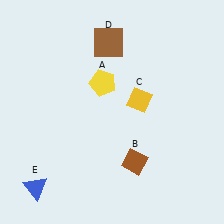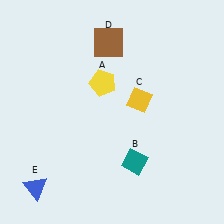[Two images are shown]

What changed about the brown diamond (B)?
In Image 1, B is brown. In Image 2, it changed to teal.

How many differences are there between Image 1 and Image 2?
There is 1 difference between the two images.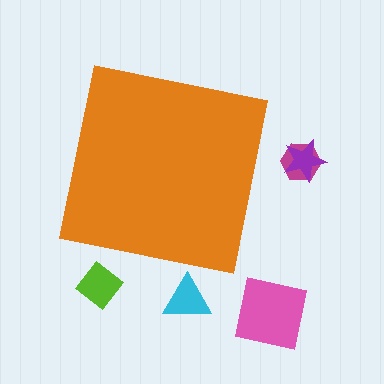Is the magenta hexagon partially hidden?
No, the magenta hexagon is fully visible.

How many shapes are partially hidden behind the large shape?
0 shapes are partially hidden.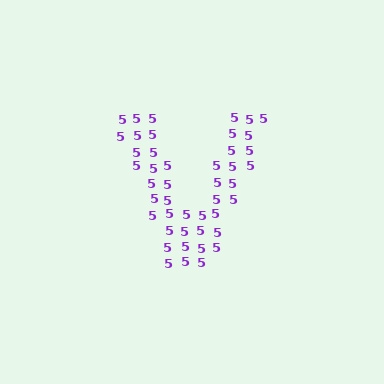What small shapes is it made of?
It is made of small digit 5's.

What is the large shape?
The large shape is the letter V.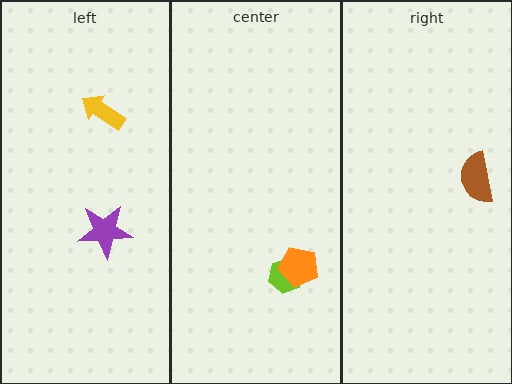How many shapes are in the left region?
2.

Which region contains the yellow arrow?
The left region.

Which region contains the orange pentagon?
The center region.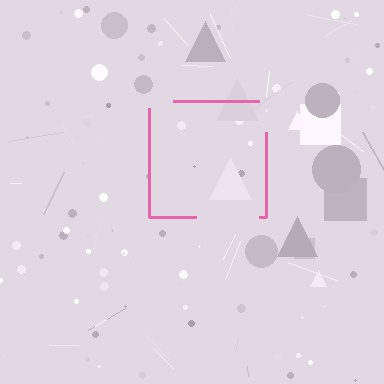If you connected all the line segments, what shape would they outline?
They would outline a square.